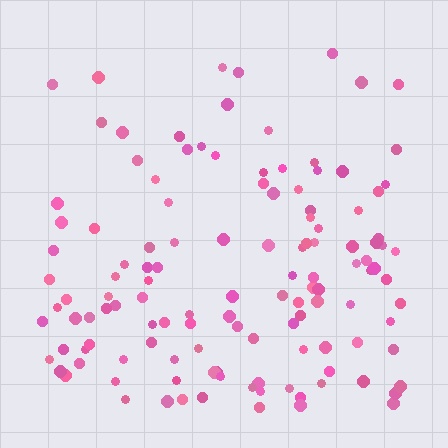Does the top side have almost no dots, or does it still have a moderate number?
Still a moderate number, just noticeably fewer than the bottom.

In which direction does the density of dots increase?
From top to bottom, with the bottom side densest.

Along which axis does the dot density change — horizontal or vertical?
Vertical.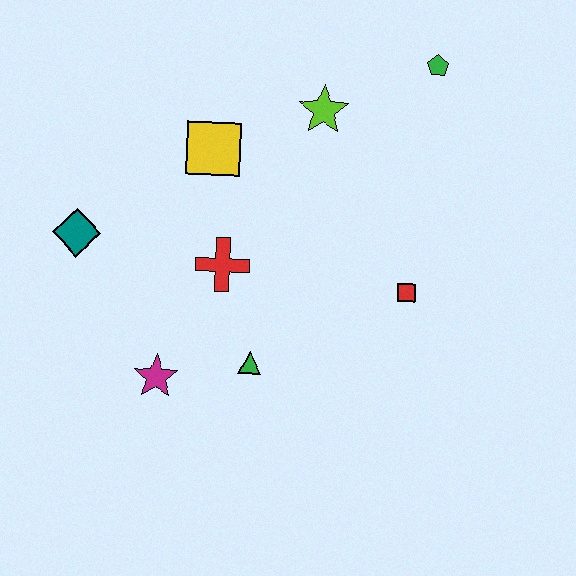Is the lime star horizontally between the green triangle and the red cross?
No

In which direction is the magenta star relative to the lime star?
The magenta star is below the lime star.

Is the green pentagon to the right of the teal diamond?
Yes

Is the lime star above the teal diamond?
Yes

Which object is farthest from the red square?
The teal diamond is farthest from the red square.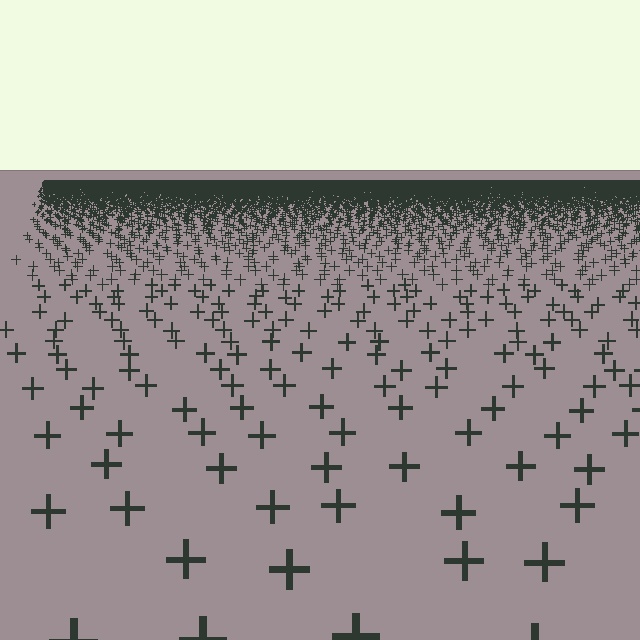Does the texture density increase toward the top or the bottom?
Density increases toward the top.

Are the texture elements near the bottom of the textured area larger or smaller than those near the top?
Larger. Near the bottom, elements are closer to the viewer and appear at a bigger on-screen size.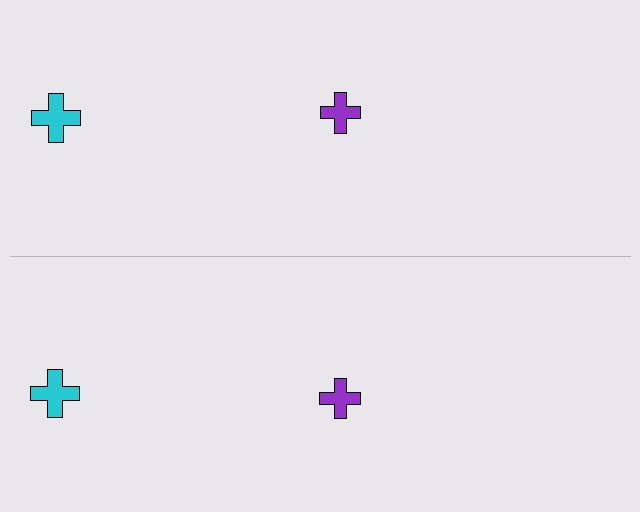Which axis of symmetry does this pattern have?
The pattern has a horizontal axis of symmetry running through the center of the image.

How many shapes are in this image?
There are 4 shapes in this image.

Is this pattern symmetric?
Yes, this pattern has bilateral (reflection) symmetry.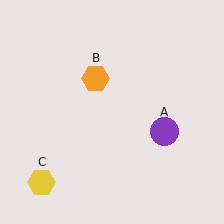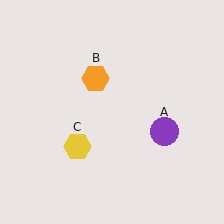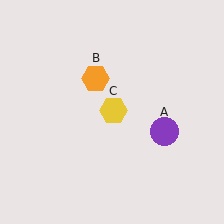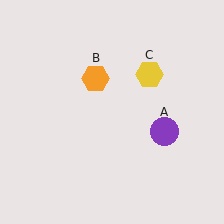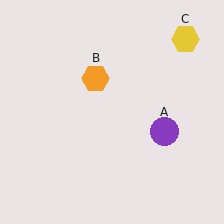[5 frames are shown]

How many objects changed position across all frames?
1 object changed position: yellow hexagon (object C).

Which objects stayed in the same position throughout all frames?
Purple circle (object A) and orange hexagon (object B) remained stationary.